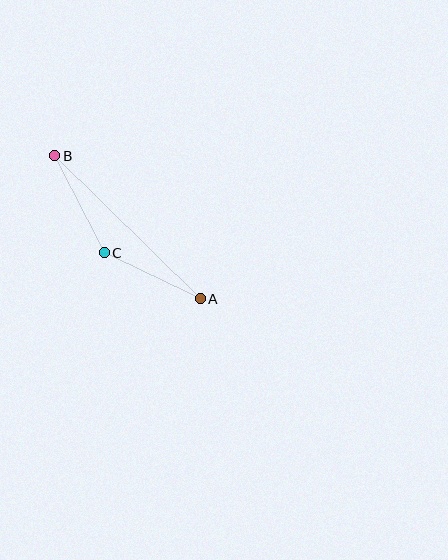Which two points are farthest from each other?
Points A and B are farthest from each other.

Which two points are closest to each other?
Points A and C are closest to each other.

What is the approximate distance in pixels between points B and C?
The distance between B and C is approximately 109 pixels.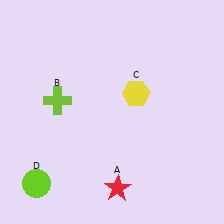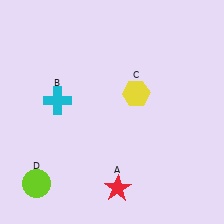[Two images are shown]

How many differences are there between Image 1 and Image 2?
There is 1 difference between the two images.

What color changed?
The cross (B) changed from lime in Image 1 to cyan in Image 2.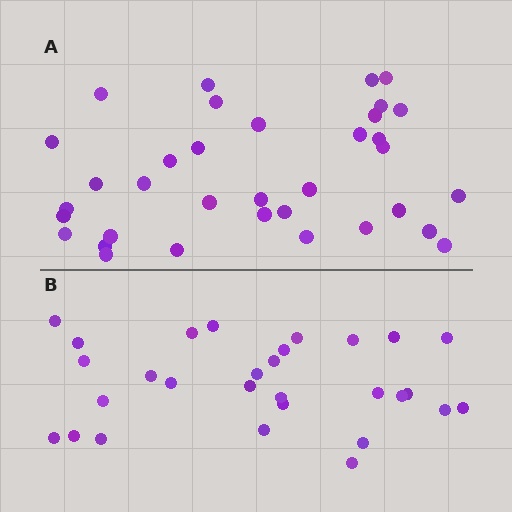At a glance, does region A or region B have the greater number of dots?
Region A (the top region) has more dots.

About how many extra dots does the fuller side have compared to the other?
Region A has about 6 more dots than region B.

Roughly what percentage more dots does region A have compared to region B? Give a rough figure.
About 20% more.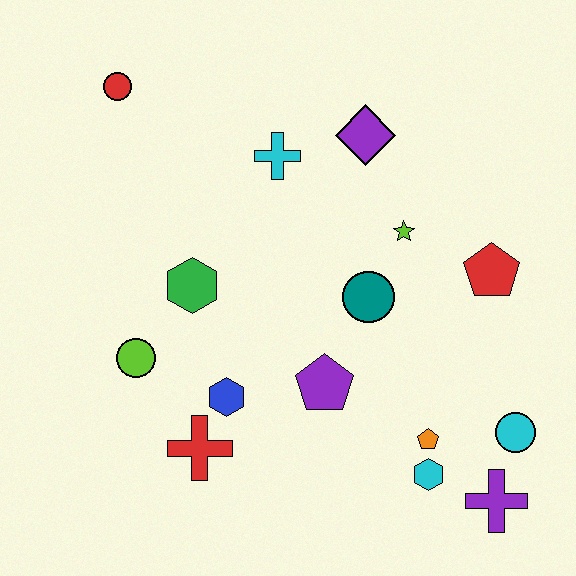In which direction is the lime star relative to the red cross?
The lime star is above the red cross.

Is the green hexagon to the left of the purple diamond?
Yes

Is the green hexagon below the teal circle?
No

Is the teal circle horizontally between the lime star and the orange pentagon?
No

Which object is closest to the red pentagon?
The lime star is closest to the red pentagon.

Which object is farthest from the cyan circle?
The red circle is farthest from the cyan circle.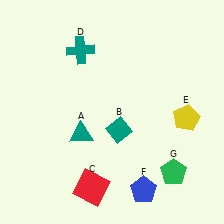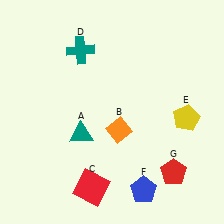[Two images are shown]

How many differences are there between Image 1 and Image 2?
There are 2 differences between the two images.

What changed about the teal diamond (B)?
In Image 1, B is teal. In Image 2, it changed to orange.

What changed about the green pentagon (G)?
In Image 1, G is green. In Image 2, it changed to red.